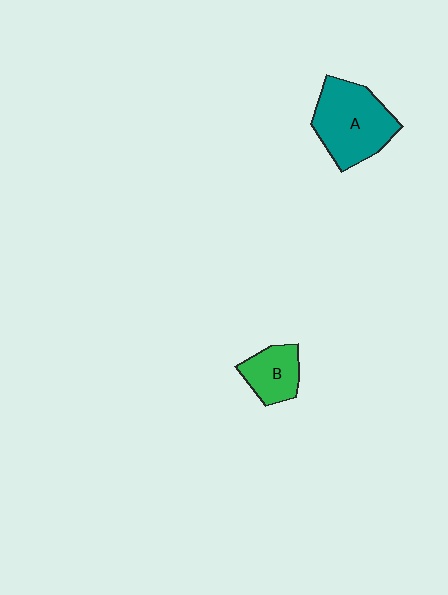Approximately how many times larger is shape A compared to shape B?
Approximately 1.9 times.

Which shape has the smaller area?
Shape B (green).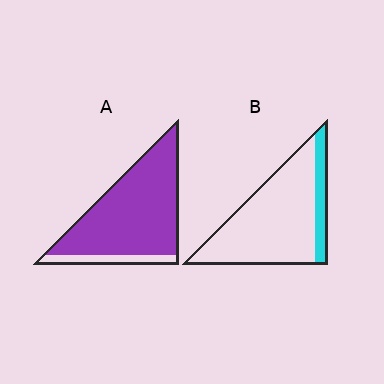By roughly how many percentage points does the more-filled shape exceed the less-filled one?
By roughly 70 percentage points (A over B).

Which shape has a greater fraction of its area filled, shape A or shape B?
Shape A.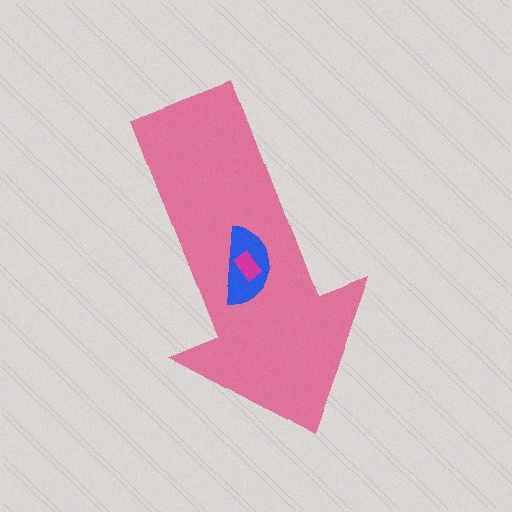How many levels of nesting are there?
3.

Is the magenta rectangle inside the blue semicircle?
Yes.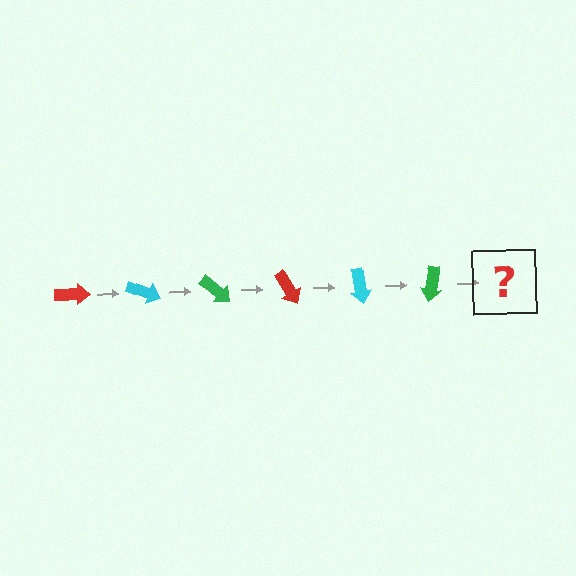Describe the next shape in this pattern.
It should be a red arrow, rotated 120 degrees from the start.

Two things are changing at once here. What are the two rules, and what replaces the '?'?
The two rules are that it rotates 20 degrees each step and the color cycles through red, cyan, and green. The '?' should be a red arrow, rotated 120 degrees from the start.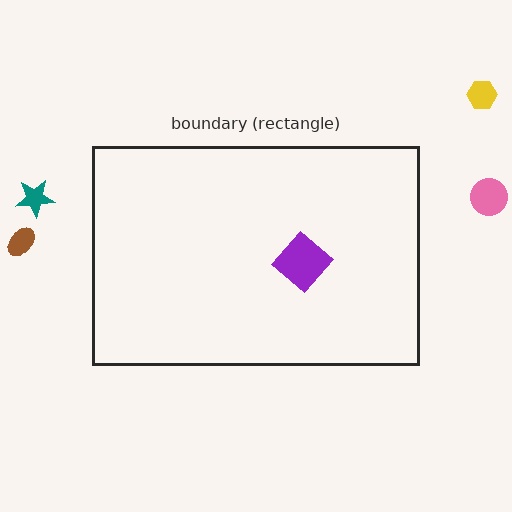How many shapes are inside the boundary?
1 inside, 4 outside.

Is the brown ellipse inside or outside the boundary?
Outside.